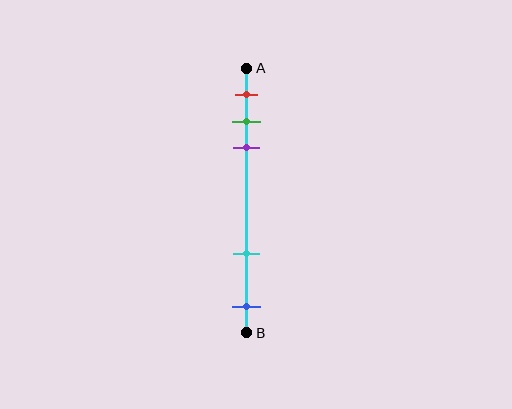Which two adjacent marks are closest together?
The green and purple marks are the closest adjacent pair.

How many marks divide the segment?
There are 5 marks dividing the segment.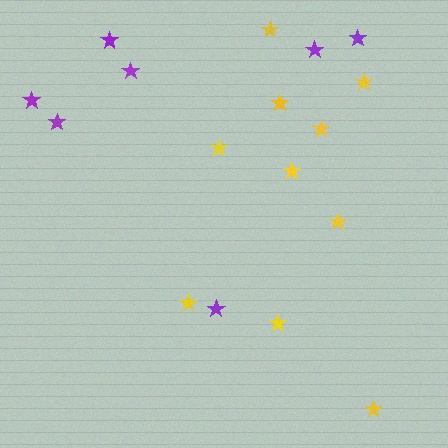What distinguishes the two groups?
There are 2 groups: one group of purple stars (7) and one group of yellow stars (10).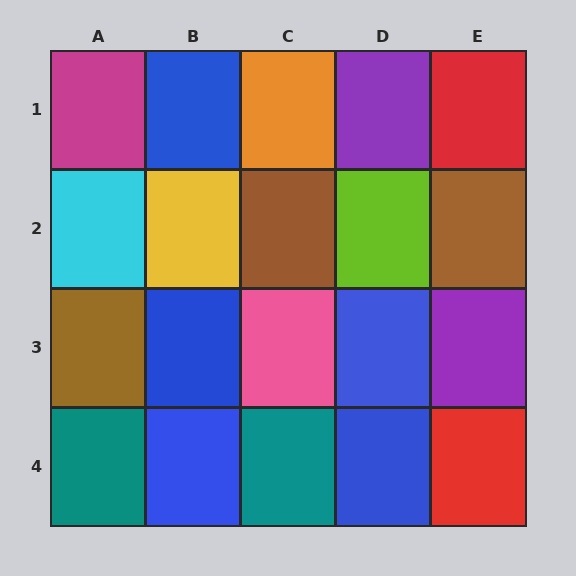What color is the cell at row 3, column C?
Pink.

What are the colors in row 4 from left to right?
Teal, blue, teal, blue, red.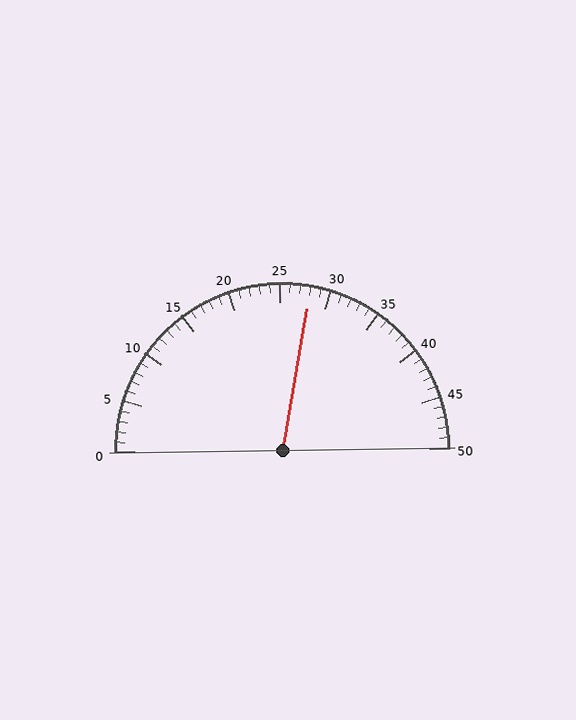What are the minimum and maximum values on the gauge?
The gauge ranges from 0 to 50.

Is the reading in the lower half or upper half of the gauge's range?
The reading is in the upper half of the range (0 to 50).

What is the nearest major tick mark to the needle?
The nearest major tick mark is 30.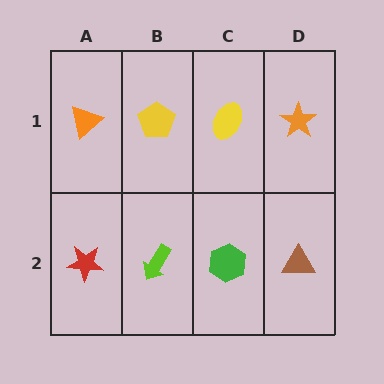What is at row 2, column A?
A red star.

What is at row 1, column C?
A yellow ellipse.